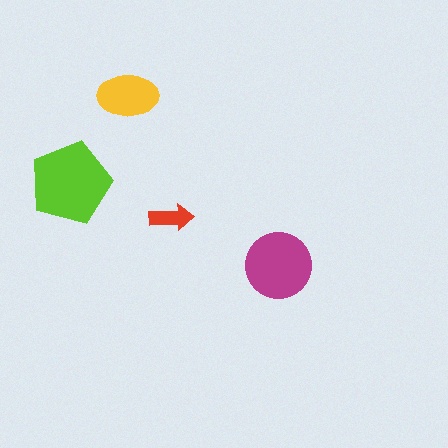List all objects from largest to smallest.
The lime pentagon, the magenta circle, the yellow ellipse, the red arrow.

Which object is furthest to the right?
The magenta circle is rightmost.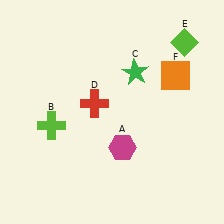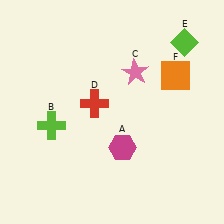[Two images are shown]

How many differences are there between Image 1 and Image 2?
There is 1 difference between the two images.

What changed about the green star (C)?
In Image 1, C is green. In Image 2, it changed to pink.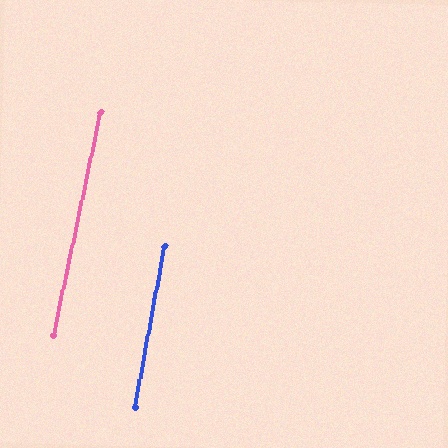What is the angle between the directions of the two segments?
Approximately 2 degrees.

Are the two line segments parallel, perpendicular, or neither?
Parallel — their directions differ by only 1.7°.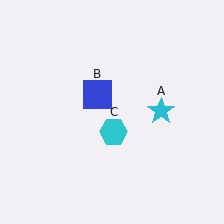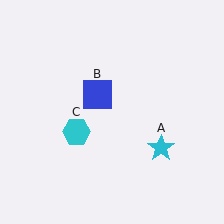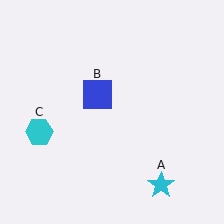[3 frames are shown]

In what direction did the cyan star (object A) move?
The cyan star (object A) moved down.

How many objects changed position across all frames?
2 objects changed position: cyan star (object A), cyan hexagon (object C).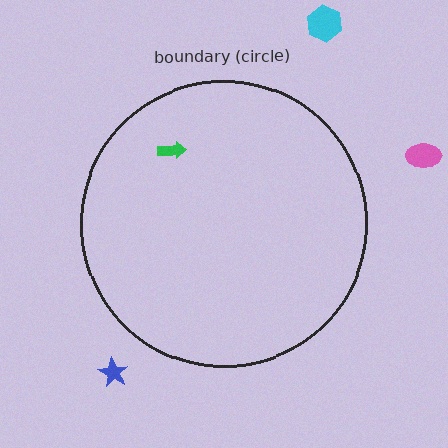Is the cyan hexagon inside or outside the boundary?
Outside.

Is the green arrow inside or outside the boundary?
Inside.